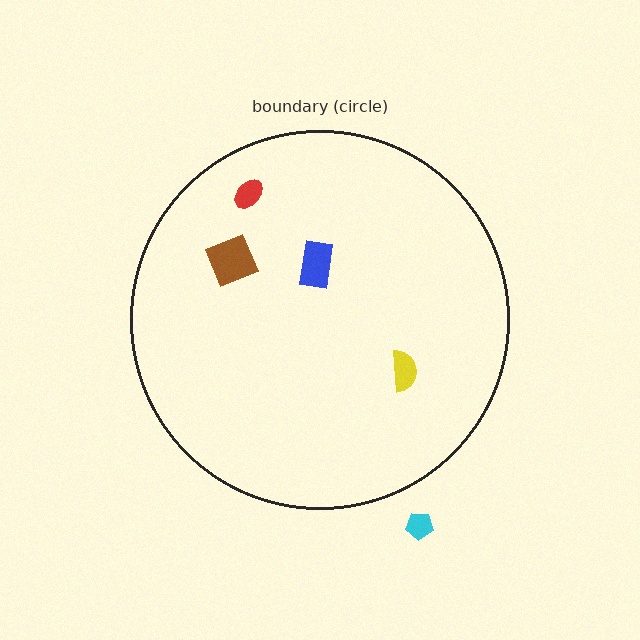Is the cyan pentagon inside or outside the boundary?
Outside.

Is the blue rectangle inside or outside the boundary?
Inside.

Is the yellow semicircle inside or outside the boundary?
Inside.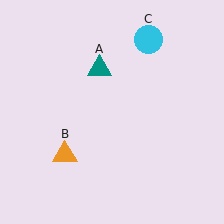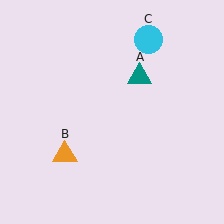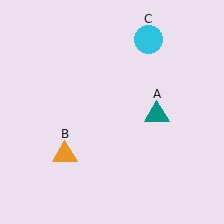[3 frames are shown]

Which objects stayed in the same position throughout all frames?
Orange triangle (object B) and cyan circle (object C) remained stationary.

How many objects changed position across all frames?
1 object changed position: teal triangle (object A).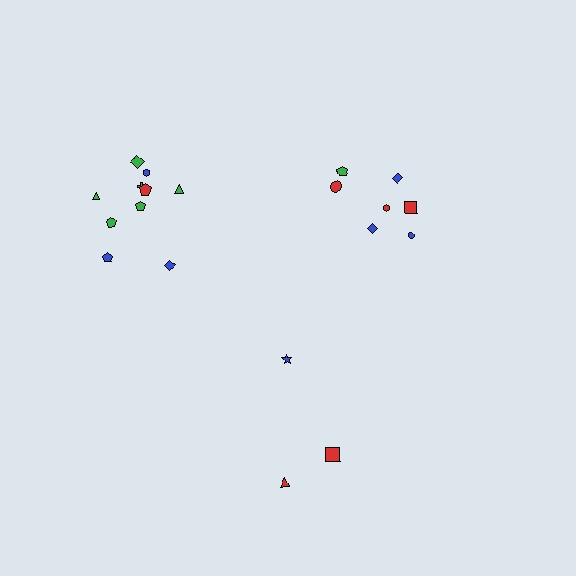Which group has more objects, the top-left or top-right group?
The top-left group.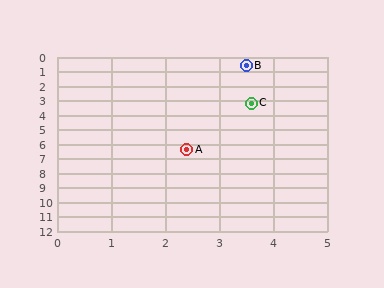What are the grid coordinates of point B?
Point B is at approximately (3.5, 0.6).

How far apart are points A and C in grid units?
Points A and C are about 3.4 grid units apart.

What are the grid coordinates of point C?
Point C is at approximately (3.6, 3.2).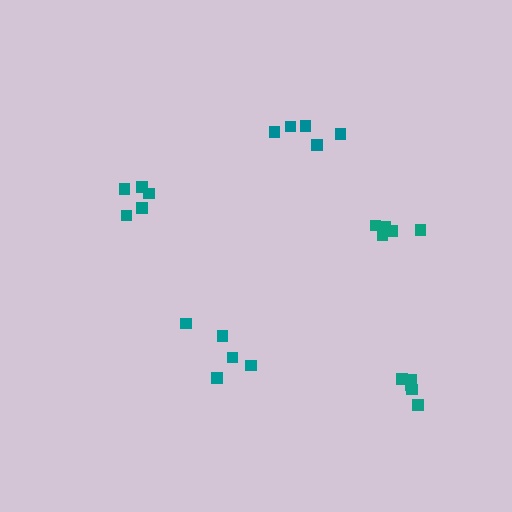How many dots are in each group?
Group 1: 5 dots, Group 2: 5 dots, Group 3: 5 dots, Group 4: 5 dots, Group 5: 5 dots (25 total).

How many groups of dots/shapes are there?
There are 5 groups.